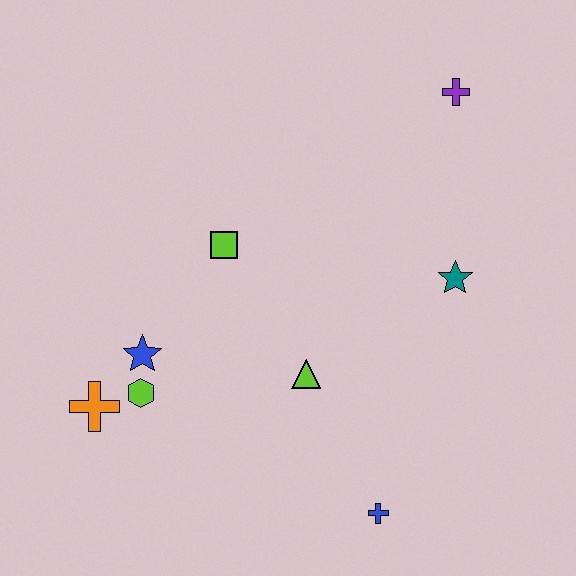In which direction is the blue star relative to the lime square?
The blue star is below the lime square.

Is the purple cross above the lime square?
Yes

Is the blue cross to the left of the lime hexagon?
No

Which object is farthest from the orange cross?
The purple cross is farthest from the orange cross.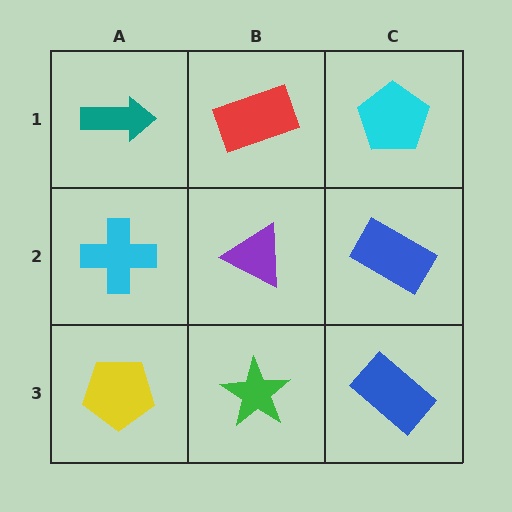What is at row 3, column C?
A blue rectangle.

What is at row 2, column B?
A purple triangle.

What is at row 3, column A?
A yellow pentagon.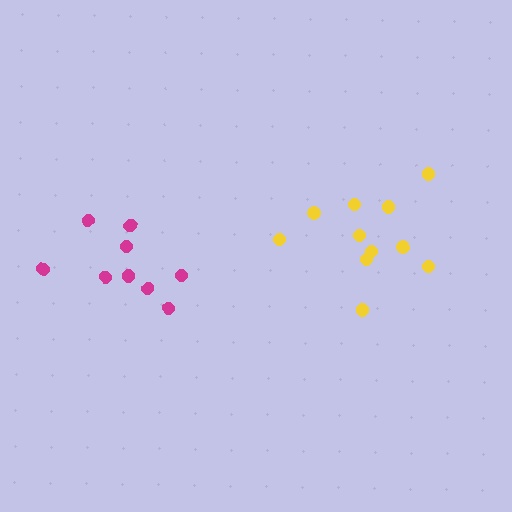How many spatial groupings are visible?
There are 2 spatial groupings.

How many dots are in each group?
Group 1: 9 dots, Group 2: 11 dots (20 total).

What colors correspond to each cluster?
The clusters are colored: magenta, yellow.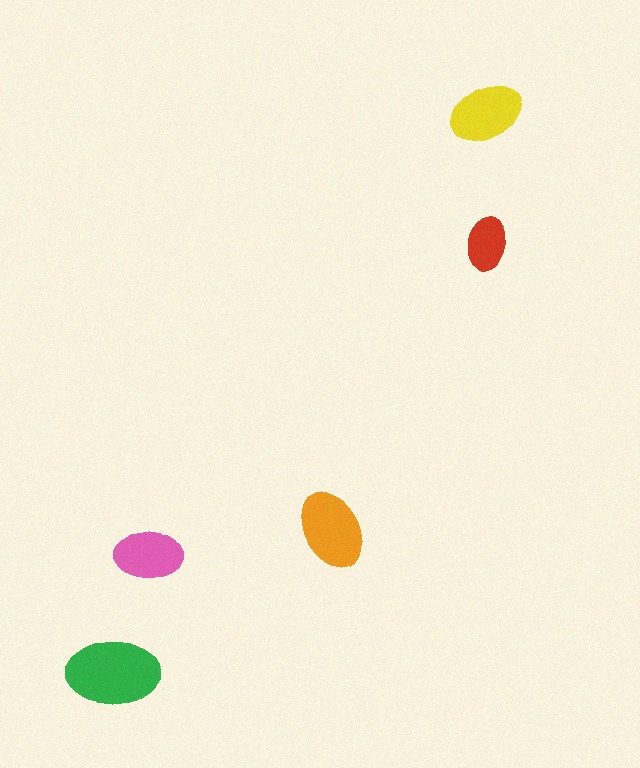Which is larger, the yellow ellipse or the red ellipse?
The yellow one.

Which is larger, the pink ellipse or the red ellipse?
The pink one.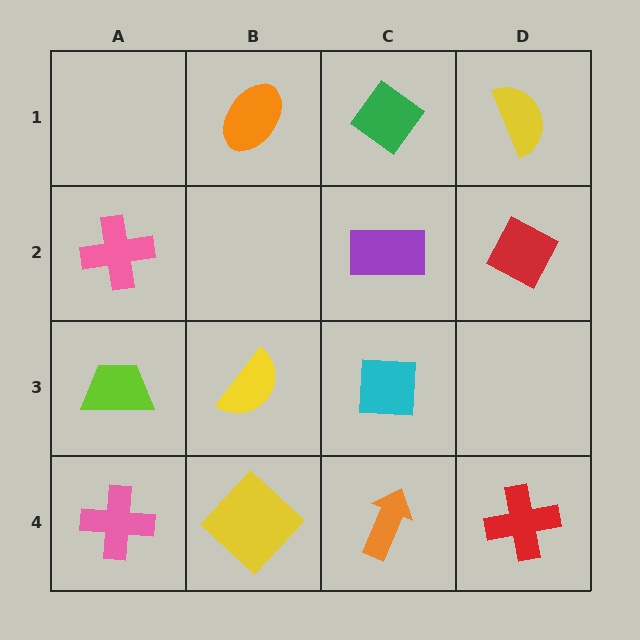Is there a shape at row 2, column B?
No, that cell is empty.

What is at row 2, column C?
A purple rectangle.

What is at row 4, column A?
A pink cross.